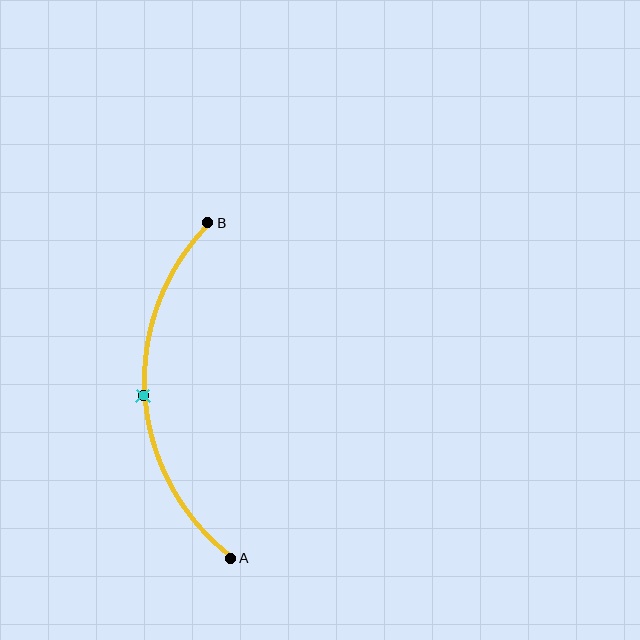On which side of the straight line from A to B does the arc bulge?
The arc bulges to the left of the straight line connecting A and B.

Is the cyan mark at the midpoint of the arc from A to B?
Yes. The cyan mark lies on the arc at equal arc-length from both A and B — it is the arc midpoint.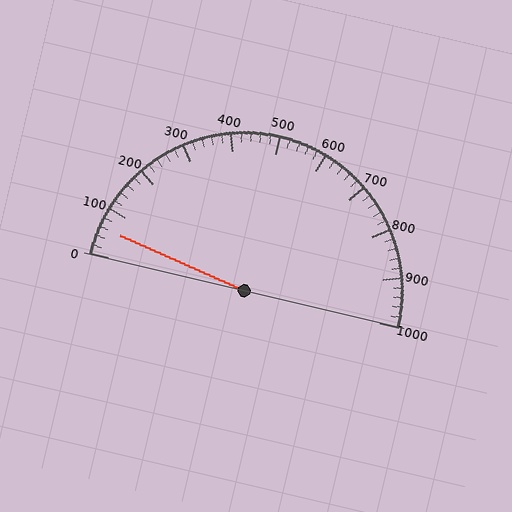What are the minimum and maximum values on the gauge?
The gauge ranges from 0 to 1000.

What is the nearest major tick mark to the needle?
The nearest major tick mark is 100.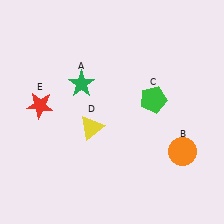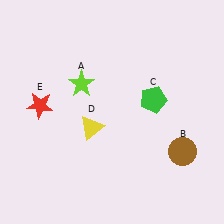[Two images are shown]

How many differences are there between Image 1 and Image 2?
There are 2 differences between the two images.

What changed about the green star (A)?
In Image 1, A is green. In Image 2, it changed to lime.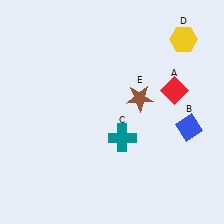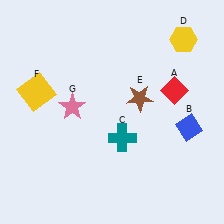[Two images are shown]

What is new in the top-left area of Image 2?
A yellow square (F) was added in the top-left area of Image 2.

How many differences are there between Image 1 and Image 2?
There are 2 differences between the two images.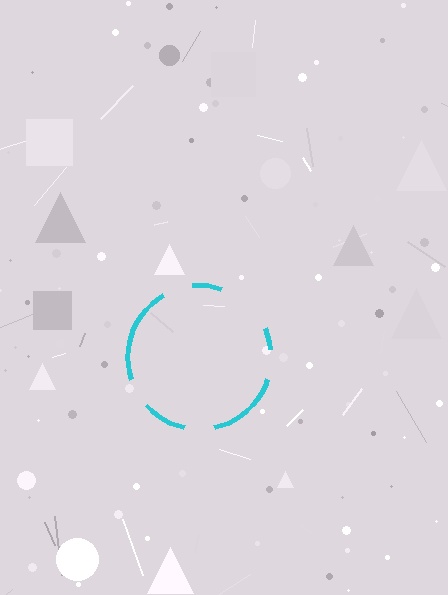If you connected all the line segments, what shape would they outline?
They would outline a circle.